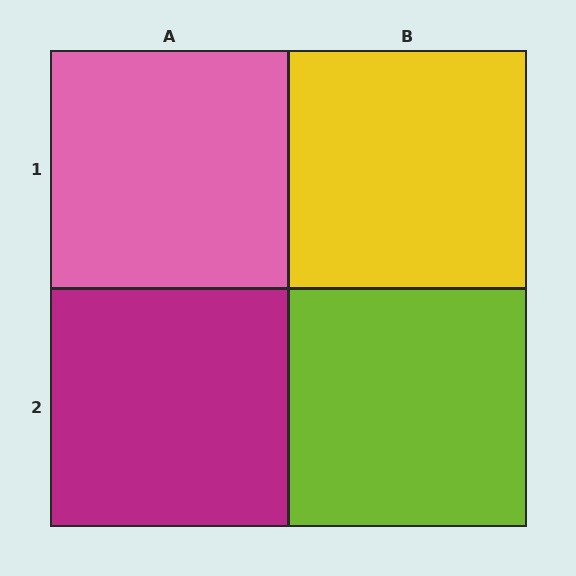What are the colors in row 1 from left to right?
Pink, yellow.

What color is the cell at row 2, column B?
Lime.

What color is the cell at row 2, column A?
Magenta.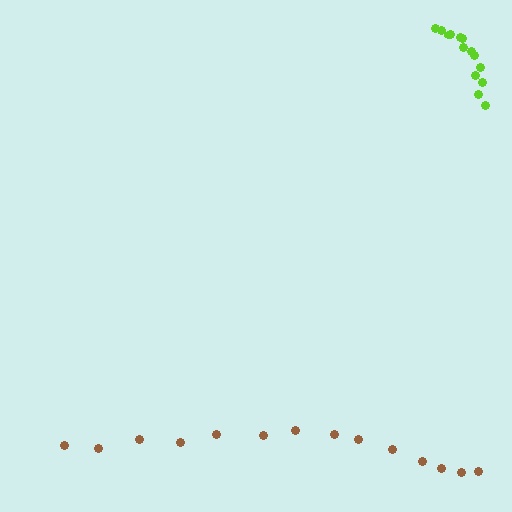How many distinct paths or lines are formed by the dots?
There are 2 distinct paths.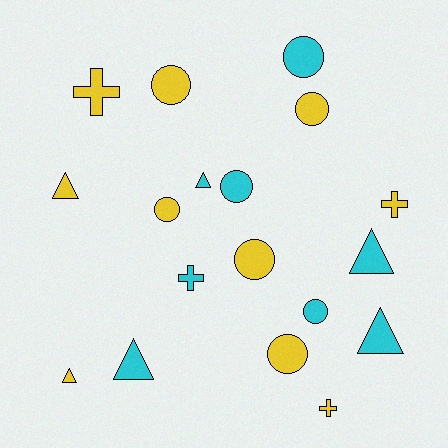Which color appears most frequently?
Yellow, with 10 objects.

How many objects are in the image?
There are 18 objects.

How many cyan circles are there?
There are 3 cyan circles.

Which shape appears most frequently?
Circle, with 8 objects.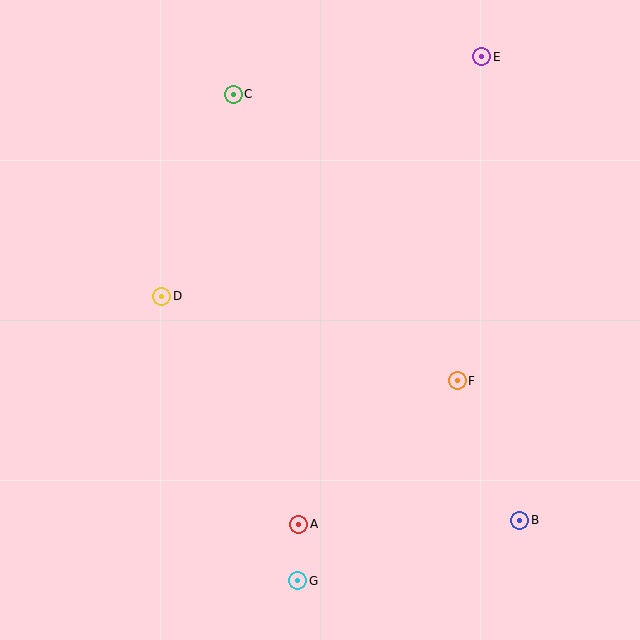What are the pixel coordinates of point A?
Point A is at (299, 524).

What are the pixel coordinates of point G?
Point G is at (298, 581).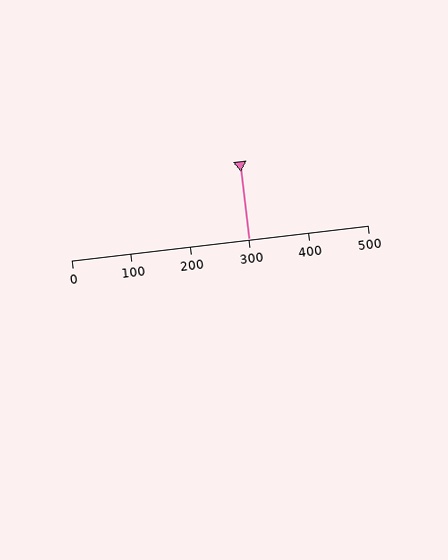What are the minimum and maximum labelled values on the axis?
The axis runs from 0 to 500.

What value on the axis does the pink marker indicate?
The marker indicates approximately 300.